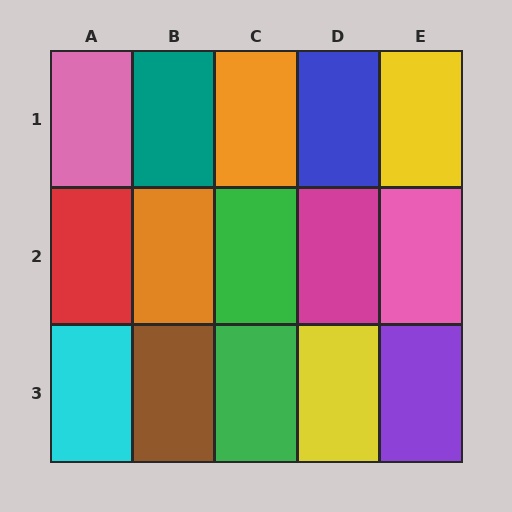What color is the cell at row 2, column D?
Magenta.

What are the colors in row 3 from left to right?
Cyan, brown, green, yellow, purple.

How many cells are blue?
1 cell is blue.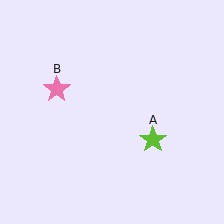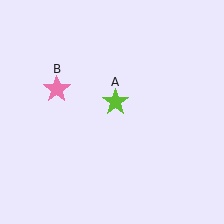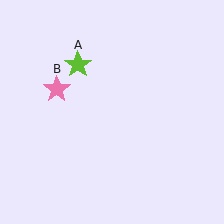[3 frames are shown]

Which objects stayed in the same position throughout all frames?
Pink star (object B) remained stationary.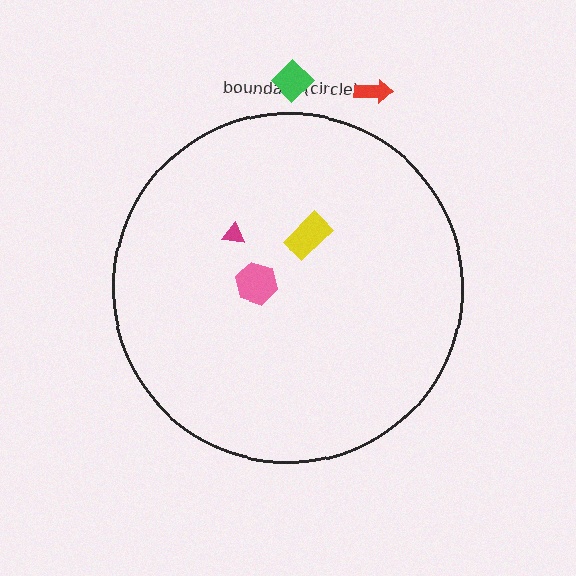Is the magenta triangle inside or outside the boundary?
Inside.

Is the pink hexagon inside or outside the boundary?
Inside.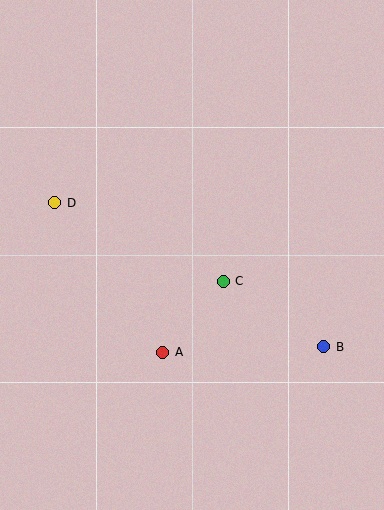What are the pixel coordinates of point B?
Point B is at (324, 347).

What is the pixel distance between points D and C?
The distance between D and C is 186 pixels.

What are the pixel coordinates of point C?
Point C is at (223, 281).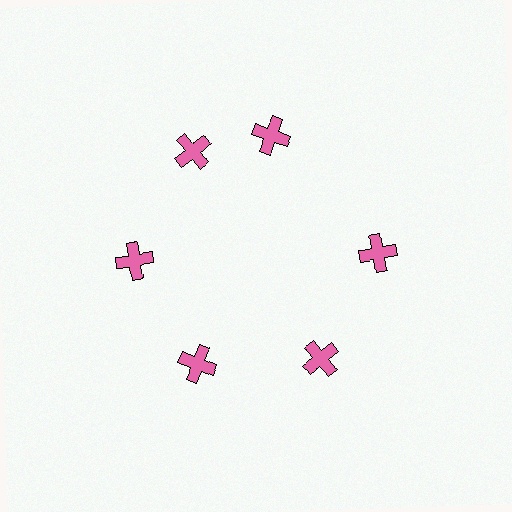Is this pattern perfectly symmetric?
No. The 6 pink crosses are arranged in a ring, but one element near the 1 o'clock position is rotated out of alignment along the ring, breaking the 6-fold rotational symmetry.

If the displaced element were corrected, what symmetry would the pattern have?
It would have 6-fold rotational symmetry — the pattern would map onto itself every 60 degrees.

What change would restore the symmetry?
The symmetry would be restored by rotating it back into even spacing with its neighbors so that all 6 crosses sit at equal angles and equal distance from the center.